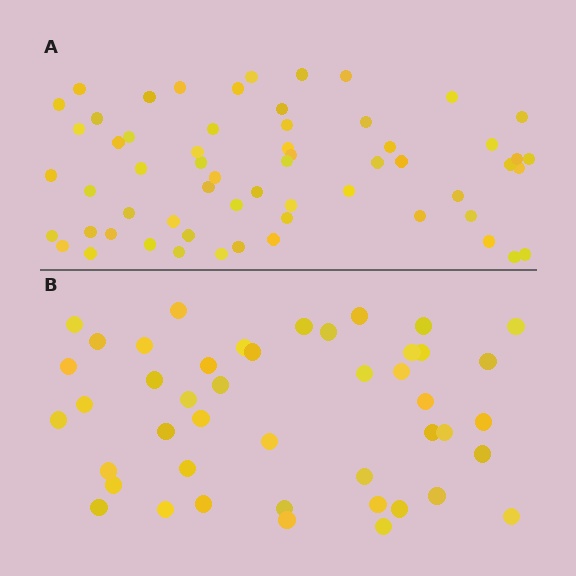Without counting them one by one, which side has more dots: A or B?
Region A (the top region) has more dots.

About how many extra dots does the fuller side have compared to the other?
Region A has approximately 15 more dots than region B.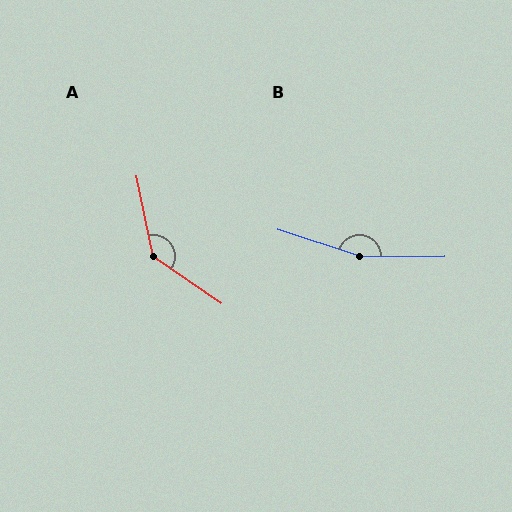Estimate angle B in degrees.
Approximately 161 degrees.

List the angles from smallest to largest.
A (136°), B (161°).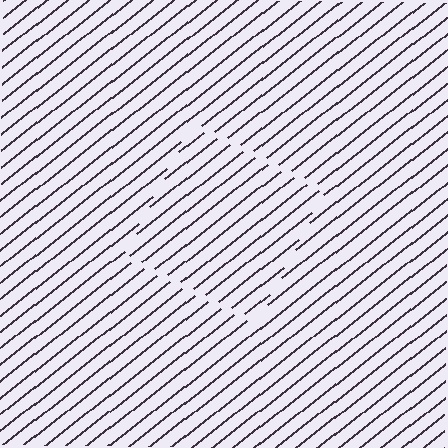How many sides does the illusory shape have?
4 sides — the line-ends trace a square.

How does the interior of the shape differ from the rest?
The interior of the shape contains the same grating, shifted by half a period — the contour is defined by the phase discontinuity where line-ends from the inner and outer gratings abut.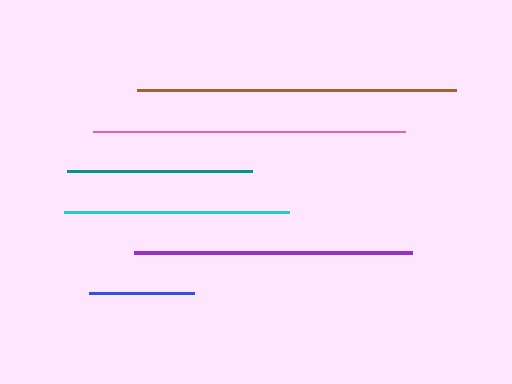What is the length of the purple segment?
The purple segment is approximately 278 pixels long.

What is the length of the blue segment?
The blue segment is approximately 104 pixels long.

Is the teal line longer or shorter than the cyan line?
The cyan line is longer than the teal line.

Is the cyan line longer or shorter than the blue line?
The cyan line is longer than the blue line.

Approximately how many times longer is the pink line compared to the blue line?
The pink line is approximately 3.0 times the length of the blue line.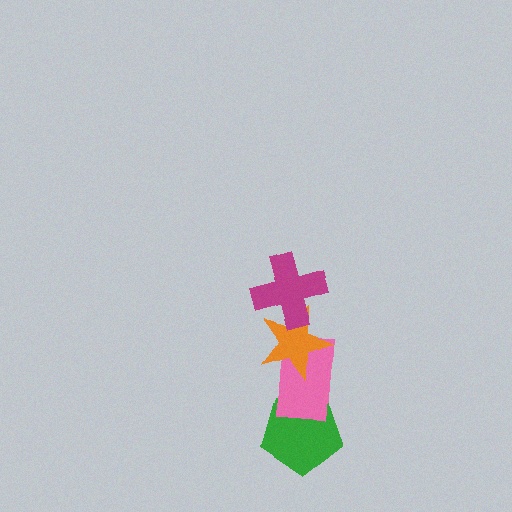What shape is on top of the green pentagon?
The pink rectangle is on top of the green pentagon.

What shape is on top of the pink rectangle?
The orange star is on top of the pink rectangle.